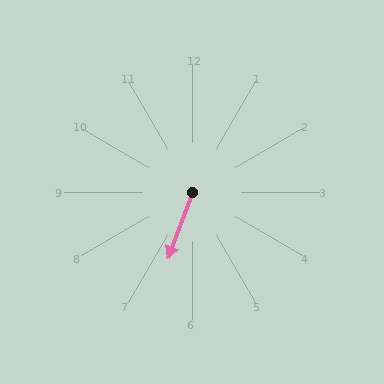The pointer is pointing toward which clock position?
Roughly 7 o'clock.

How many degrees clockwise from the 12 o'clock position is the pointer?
Approximately 200 degrees.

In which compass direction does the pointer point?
South.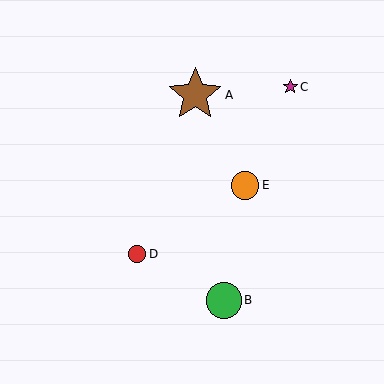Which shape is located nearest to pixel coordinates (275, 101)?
The magenta star (labeled C) at (290, 87) is nearest to that location.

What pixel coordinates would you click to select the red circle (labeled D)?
Click at (137, 254) to select the red circle D.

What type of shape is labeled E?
Shape E is an orange circle.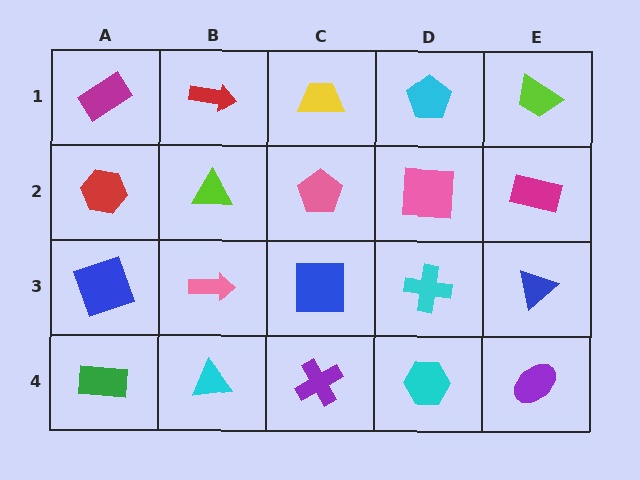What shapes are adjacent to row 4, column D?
A cyan cross (row 3, column D), a purple cross (row 4, column C), a purple ellipse (row 4, column E).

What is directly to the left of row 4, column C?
A cyan triangle.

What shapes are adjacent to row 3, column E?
A magenta rectangle (row 2, column E), a purple ellipse (row 4, column E), a cyan cross (row 3, column D).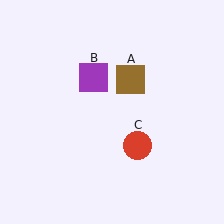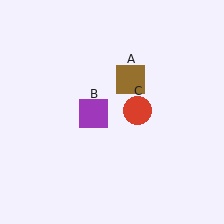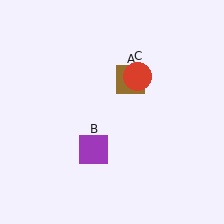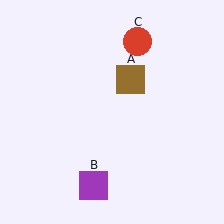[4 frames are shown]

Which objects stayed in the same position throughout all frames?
Brown square (object A) remained stationary.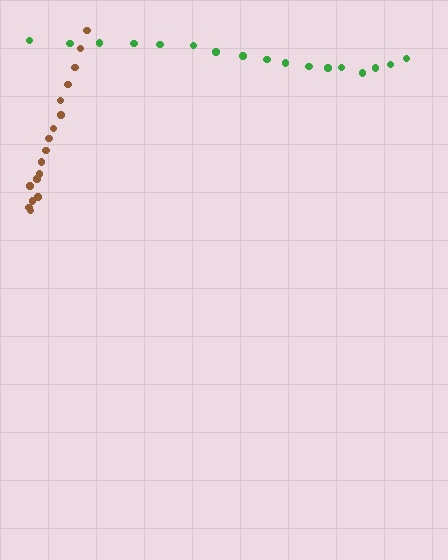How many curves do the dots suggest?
There are 2 distinct paths.